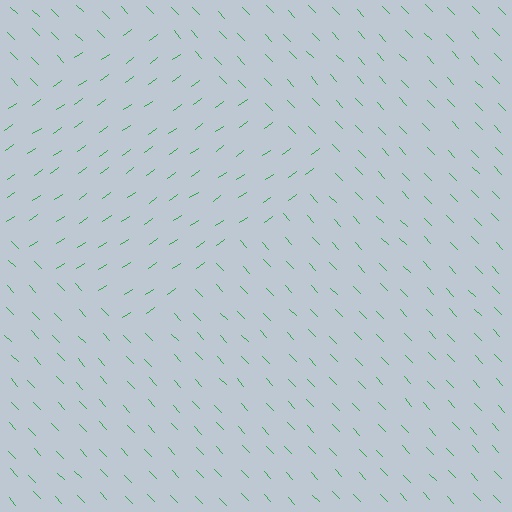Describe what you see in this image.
The image is filled with small green line segments. A diamond region in the image has lines oriented differently from the surrounding lines, creating a visible texture boundary.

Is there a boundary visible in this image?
Yes, there is a texture boundary formed by a change in line orientation.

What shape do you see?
I see a diamond.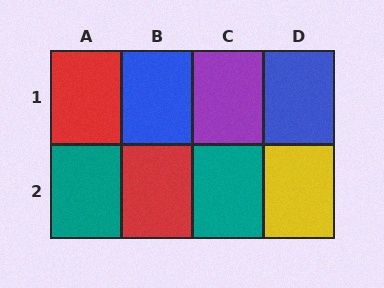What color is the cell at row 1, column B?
Blue.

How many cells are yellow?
1 cell is yellow.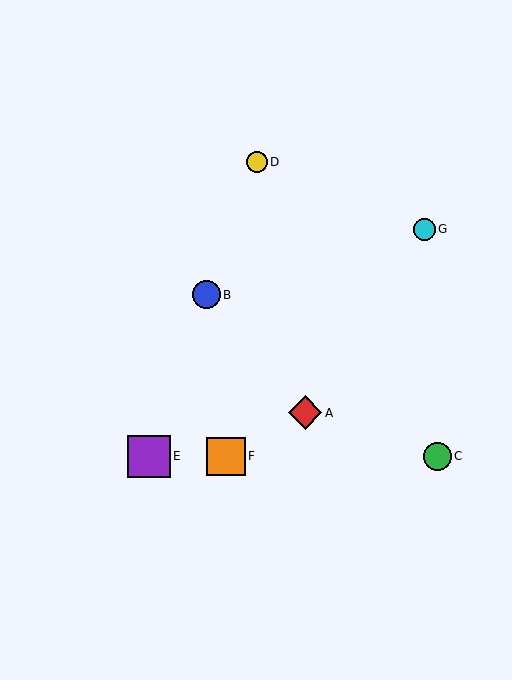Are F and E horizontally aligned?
Yes, both are at y≈456.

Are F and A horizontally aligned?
No, F is at y≈456 and A is at y≈413.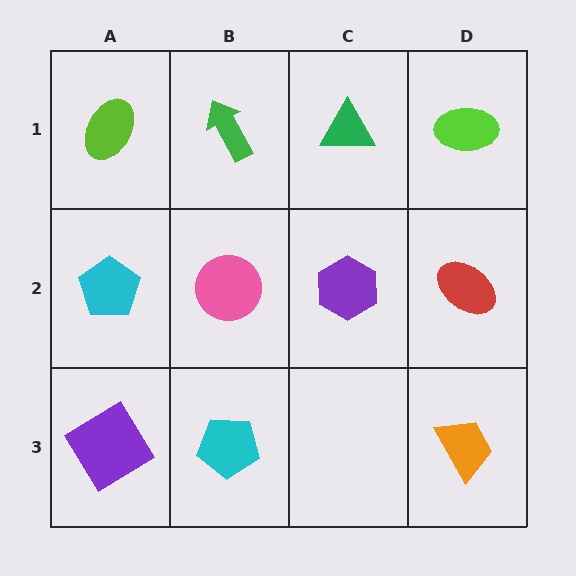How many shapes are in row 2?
4 shapes.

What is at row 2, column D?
A red ellipse.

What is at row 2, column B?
A pink circle.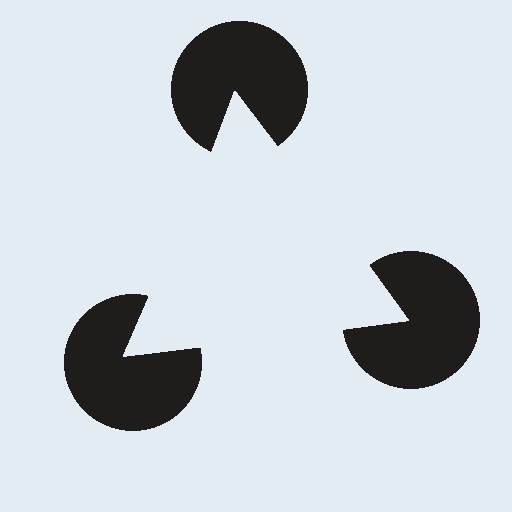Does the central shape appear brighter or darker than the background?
It typically appears slightly brighter than the background, even though no actual brightness change is drawn.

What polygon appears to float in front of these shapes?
An illusory triangle — its edges are inferred from the aligned wedge cuts in the pac-man discs, not physically drawn.